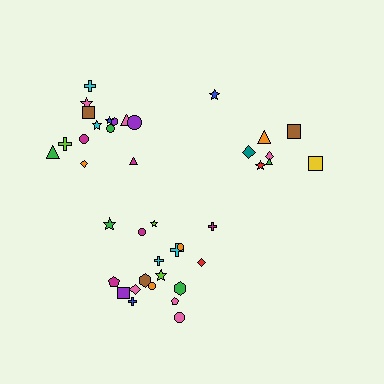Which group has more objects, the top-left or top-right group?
The top-left group.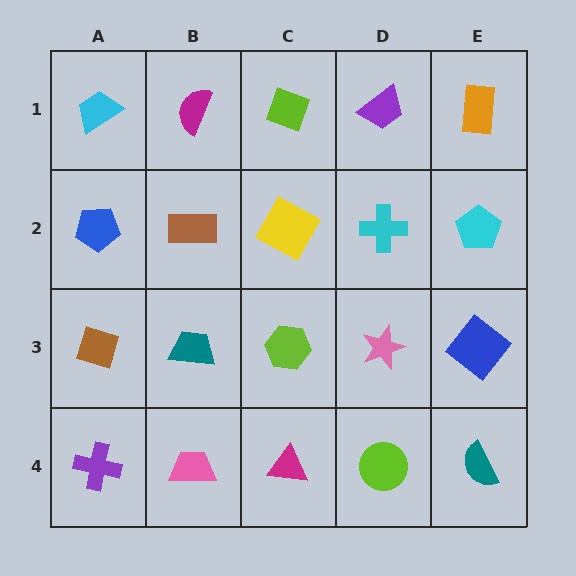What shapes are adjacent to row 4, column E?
A blue diamond (row 3, column E), a lime circle (row 4, column D).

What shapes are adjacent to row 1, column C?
A yellow square (row 2, column C), a magenta semicircle (row 1, column B), a purple trapezoid (row 1, column D).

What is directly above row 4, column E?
A blue diamond.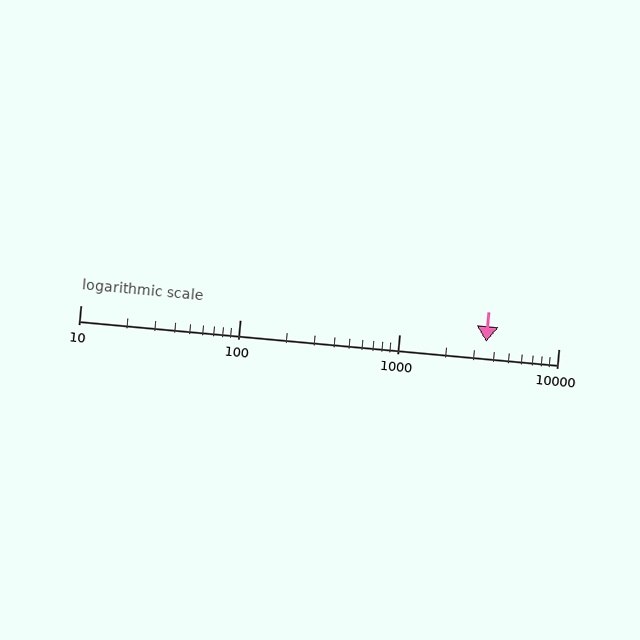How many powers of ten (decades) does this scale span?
The scale spans 3 decades, from 10 to 10000.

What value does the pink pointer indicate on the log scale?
The pointer indicates approximately 3500.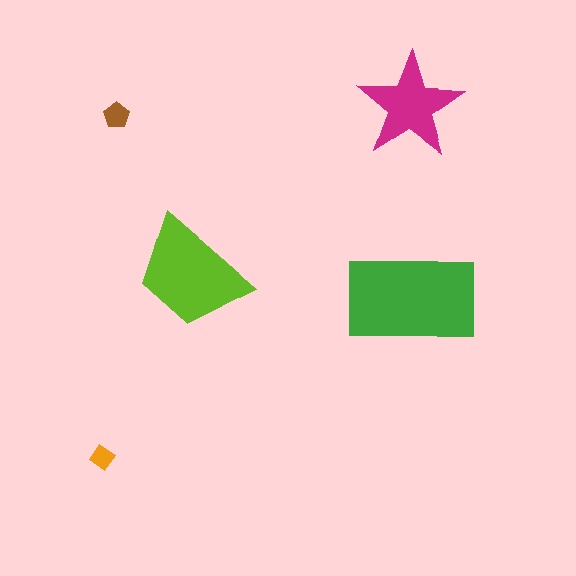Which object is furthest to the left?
The orange diamond is leftmost.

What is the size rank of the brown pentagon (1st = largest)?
4th.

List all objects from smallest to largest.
The orange diamond, the brown pentagon, the magenta star, the lime trapezoid, the green rectangle.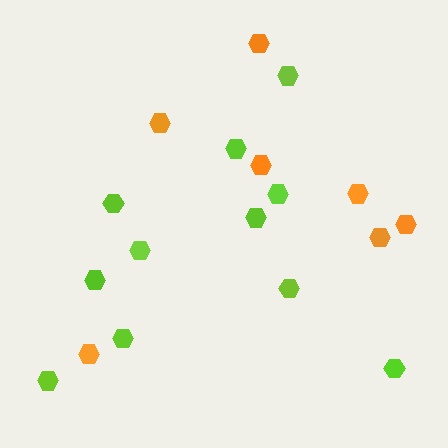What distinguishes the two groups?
There are 2 groups: one group of orange hexagons (7) and one group of lime hexagons (11).